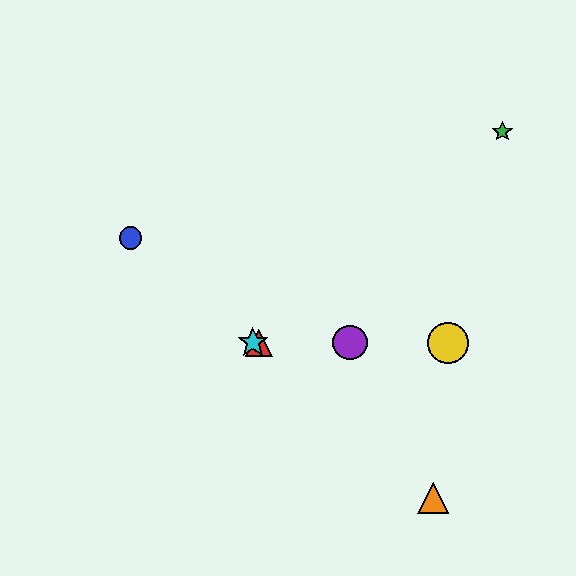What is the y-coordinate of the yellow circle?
The yellow circle is at y≈343.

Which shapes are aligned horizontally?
The red triangle, the yellow circle, the purple circle, the cyan star are aligned horizontally.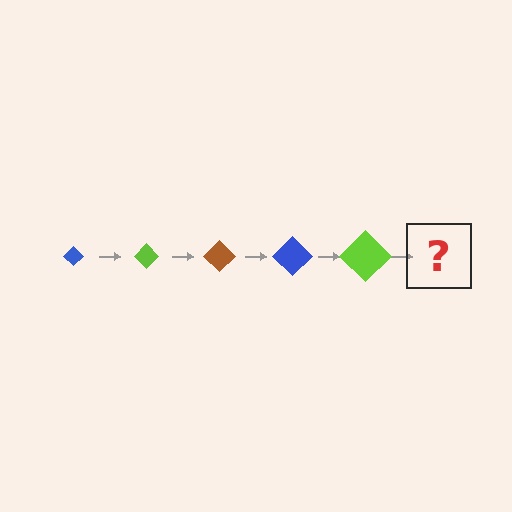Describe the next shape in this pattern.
It should be a brown diamond, larger than the previous one.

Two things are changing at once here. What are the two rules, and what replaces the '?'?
The two rules are that the diamond grows larger each step and the color cycles through blue, lime, and brown. The '?' should be a brown diamond, larger than the previous one.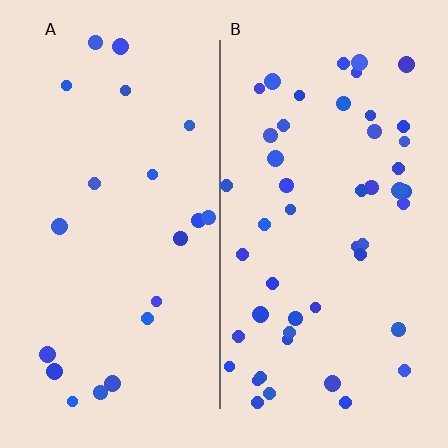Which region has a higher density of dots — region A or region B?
B (the right).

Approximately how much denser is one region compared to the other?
Approximately 2.4× — region B over region A.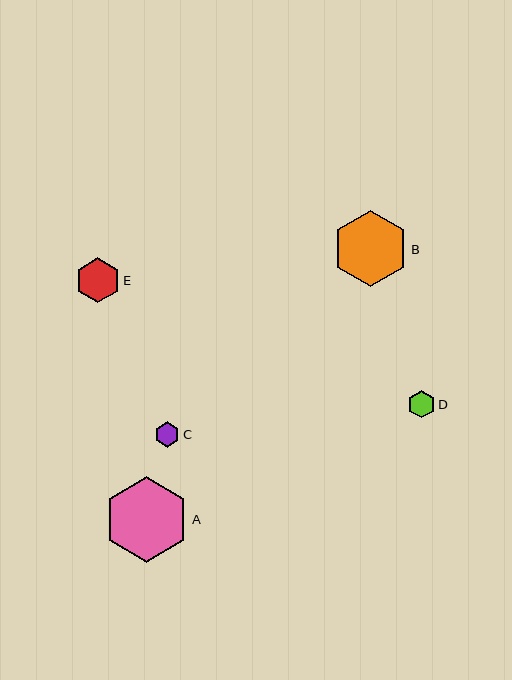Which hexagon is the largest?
Hexagon A is the largest with a size of approximately 85 pixels.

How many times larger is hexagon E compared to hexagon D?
Hexagon E is approximately 1.6 times the size of hexagon D.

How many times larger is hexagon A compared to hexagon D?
Hexagon A is approximately 3.1 times the size of hexagon D.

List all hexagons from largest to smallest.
From largest to smallest: A, B, E, D, C.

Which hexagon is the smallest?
Hexagon C is the smallest with a size of approximately 25 pixels.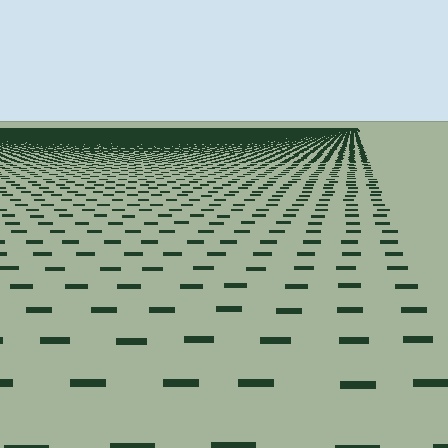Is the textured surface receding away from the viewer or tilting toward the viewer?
The surface is receding away from the viewer. Texture elements get smaller and denser toward the top.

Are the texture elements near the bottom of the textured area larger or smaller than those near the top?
Larger. Near the bottom, elements are closer to the viewer and appear at a bigger on-screen size.